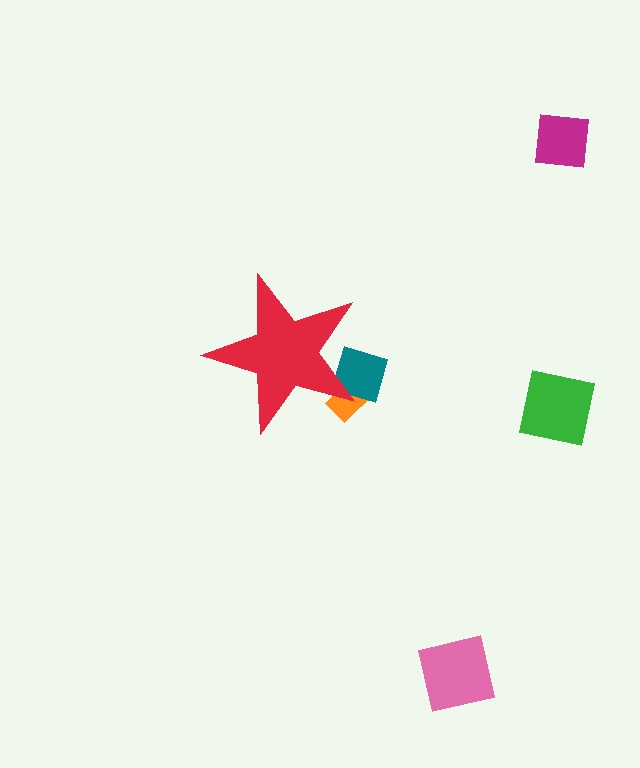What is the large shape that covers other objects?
A red star.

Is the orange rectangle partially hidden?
Yes, the orange rectangle is partially hidden behind the red star.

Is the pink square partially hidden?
No, the pink square is fully visible.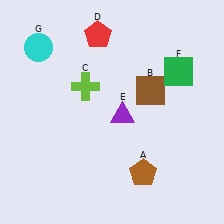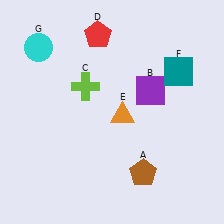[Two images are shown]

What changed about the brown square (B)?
In Image 1, B is brown. In Image 2, it changed to purple.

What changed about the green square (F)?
In Image 1, F is green. In Image 2, it changed to teal.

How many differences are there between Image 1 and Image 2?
There are 3 differences between the two images.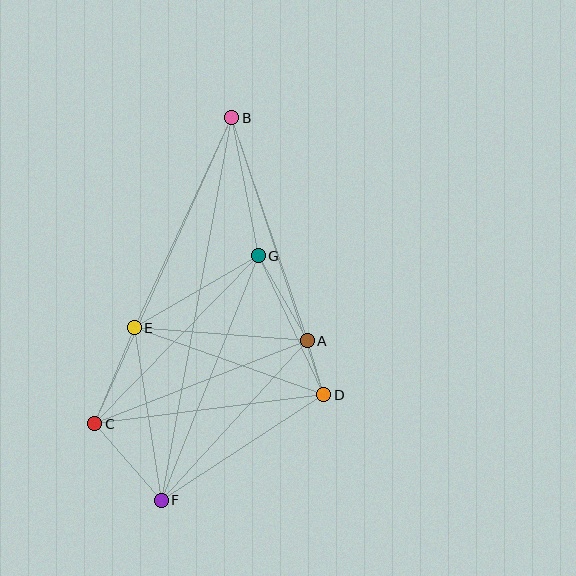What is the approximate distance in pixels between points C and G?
The distance between C and G is approximately 235 pixels.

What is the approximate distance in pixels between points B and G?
The distance between B and G is approximately 141 pixels.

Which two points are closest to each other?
Points A and D are closest to each other.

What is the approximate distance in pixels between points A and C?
The distance between A and C is approximately 228 pixels.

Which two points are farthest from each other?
Points B and F are farthest from each other.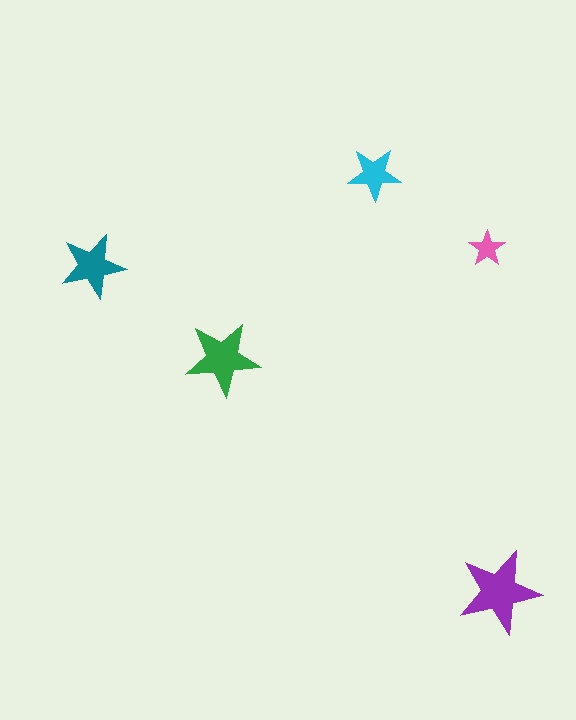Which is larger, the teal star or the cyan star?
The teal one.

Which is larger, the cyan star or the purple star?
The purple one.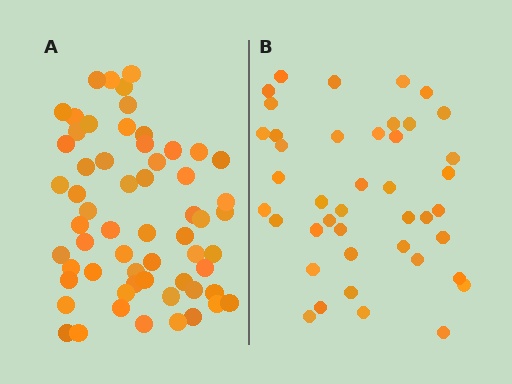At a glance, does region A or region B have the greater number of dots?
Region A (the left region) has more dots.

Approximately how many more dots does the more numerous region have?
Region A has approximately 20 more dots than region B.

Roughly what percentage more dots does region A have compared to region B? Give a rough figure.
About 45% more.